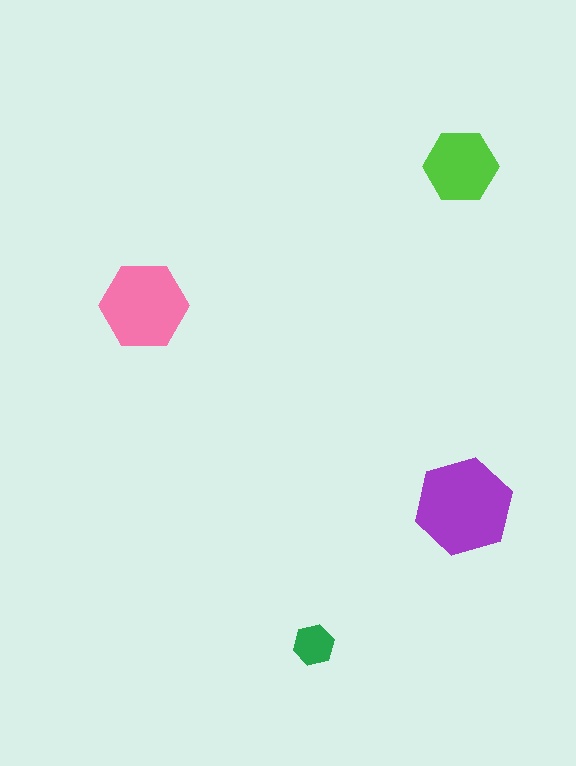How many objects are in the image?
There are 4 objects in the image.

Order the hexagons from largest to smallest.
the purple one, the pink one, the lime one, the green one.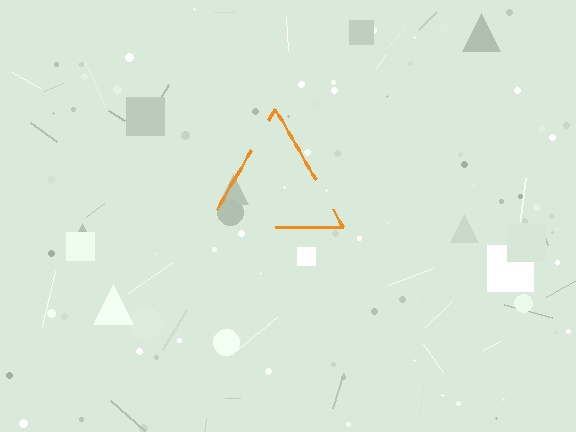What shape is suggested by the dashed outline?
The dashed outline suggests a triangle.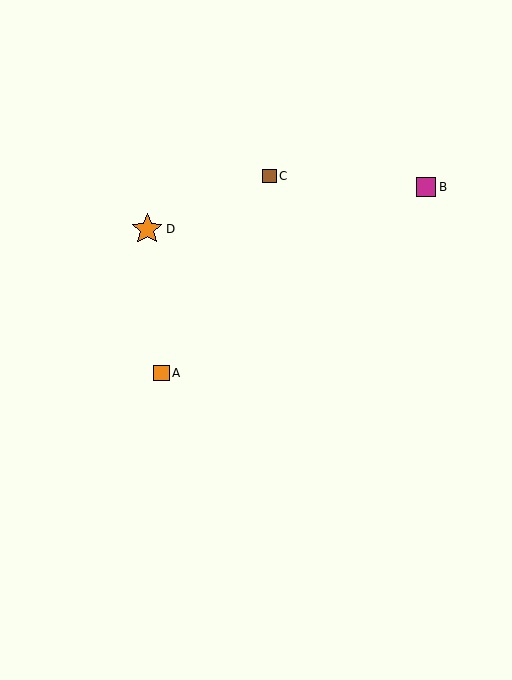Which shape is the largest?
The orange star (labeled D) is the largest.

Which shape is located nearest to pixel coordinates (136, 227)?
The orange star (labeled D) at (147, 229) is nearest to that location.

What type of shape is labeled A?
Shape A is an orange square.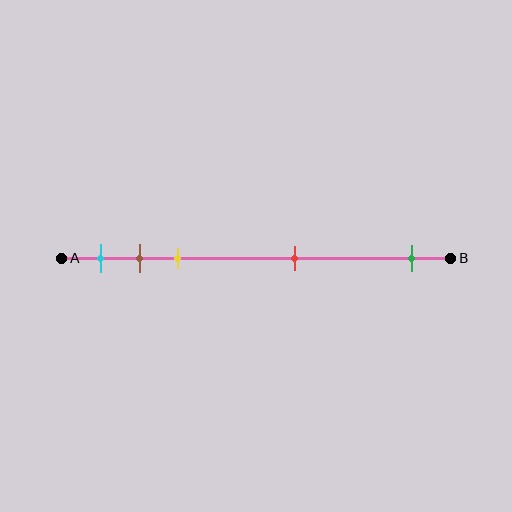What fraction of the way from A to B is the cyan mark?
The cyan mark is approximately 10% (0.1) of the way from A to B.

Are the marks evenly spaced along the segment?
No, the marks are not evenly spaced.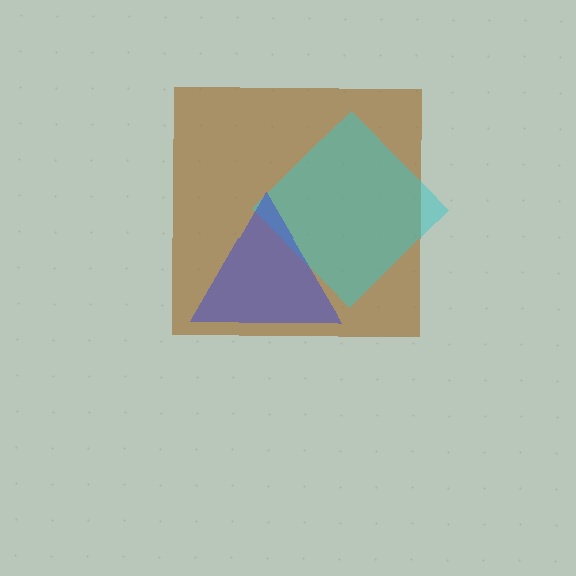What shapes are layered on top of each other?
The layered shapes are: a brown square, a cyan diamond, a blue triangle.